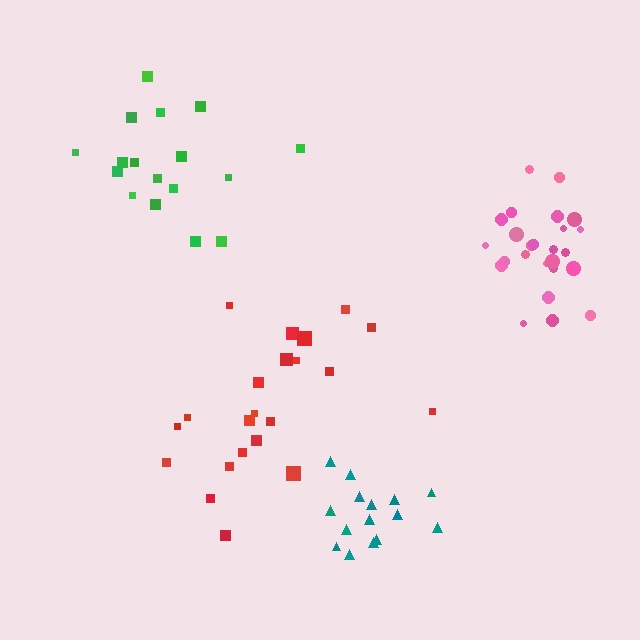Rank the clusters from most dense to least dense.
pink, teal, green, red.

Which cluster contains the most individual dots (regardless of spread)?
Pink (26).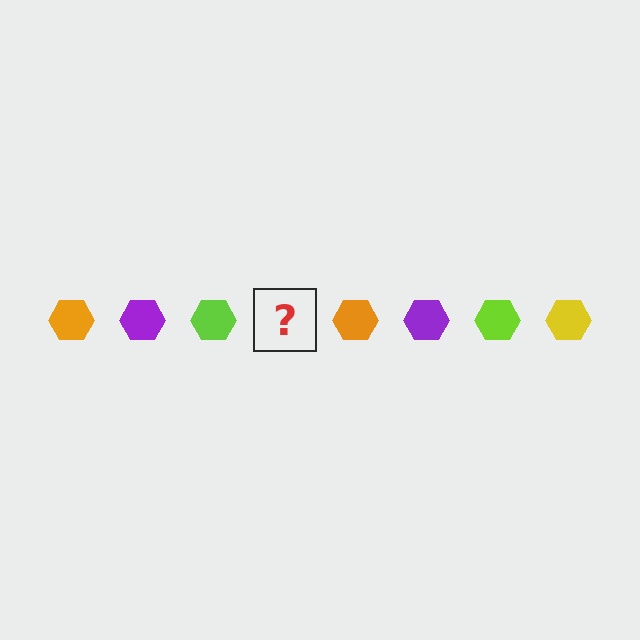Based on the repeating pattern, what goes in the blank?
The blank should be a yellow hexagon.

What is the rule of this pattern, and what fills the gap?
The rule is that the pattern cycles through orange, purple, lime, yellow hexagons. The gap should be filled with a yellow hexagon.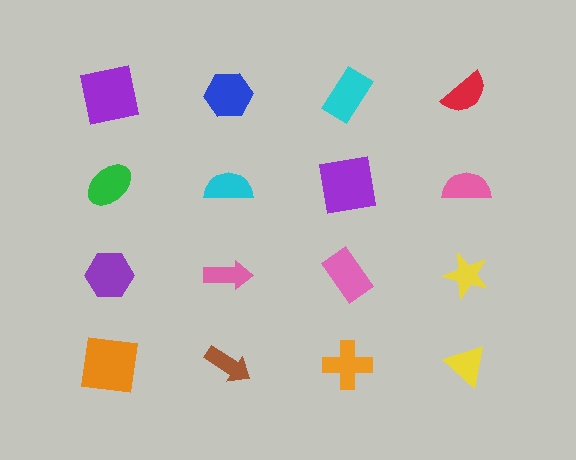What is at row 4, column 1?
An orange square.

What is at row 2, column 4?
A pink semicircle.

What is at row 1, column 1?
A purple square.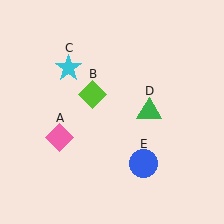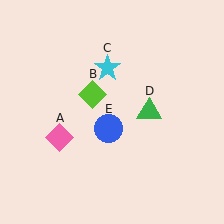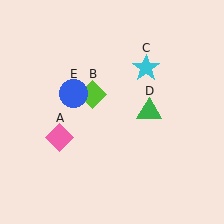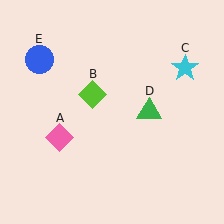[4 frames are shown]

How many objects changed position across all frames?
2 objects changed position: cyan star (object C), blue circle (object E).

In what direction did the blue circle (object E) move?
The blue circle (object E) moved up and to the left.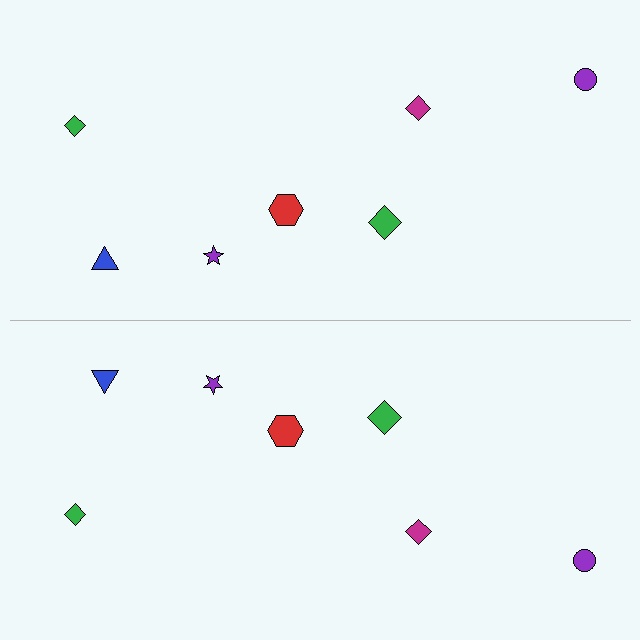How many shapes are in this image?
There are 14 shapes in this image.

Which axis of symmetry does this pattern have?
The pattern has a horizontal axis of symmetry running through the center of the image.